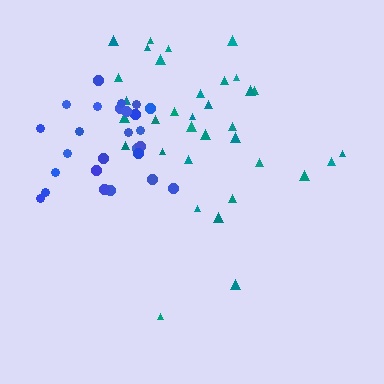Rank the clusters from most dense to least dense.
blue, teal.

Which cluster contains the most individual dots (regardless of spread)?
Teal (35).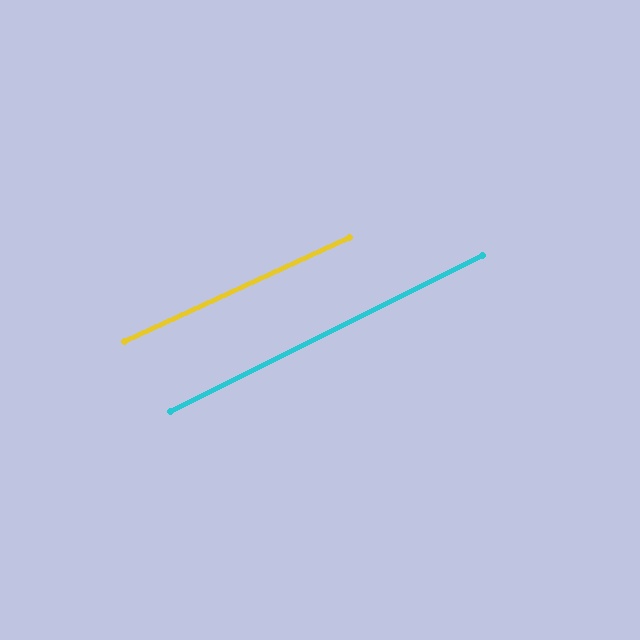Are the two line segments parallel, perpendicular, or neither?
Parallel — their directions differ by only 1.5°.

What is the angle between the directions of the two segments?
Approximately 2 degrees.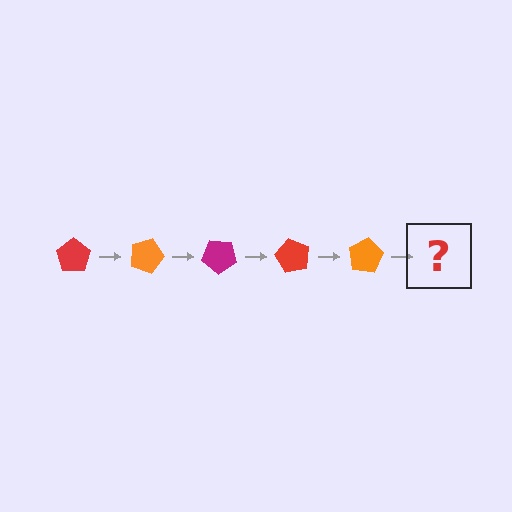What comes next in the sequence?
The next element should be a magenta pentagon, rotated 100 degrees from the start.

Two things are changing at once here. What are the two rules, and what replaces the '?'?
The two rules are that it rotates 20 degrees each step and the color cycles through red, orange, and magenta. The '?' should be a magenta pentagon, rotated 100 degrees from the start.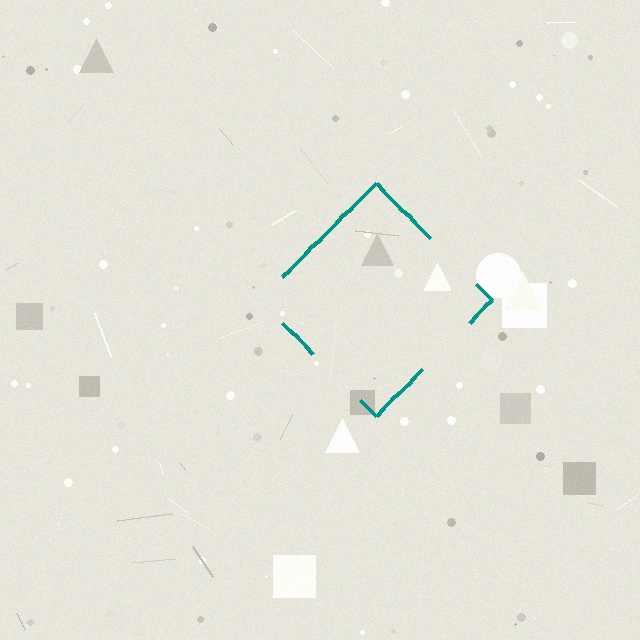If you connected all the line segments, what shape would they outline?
They would outline a diamond.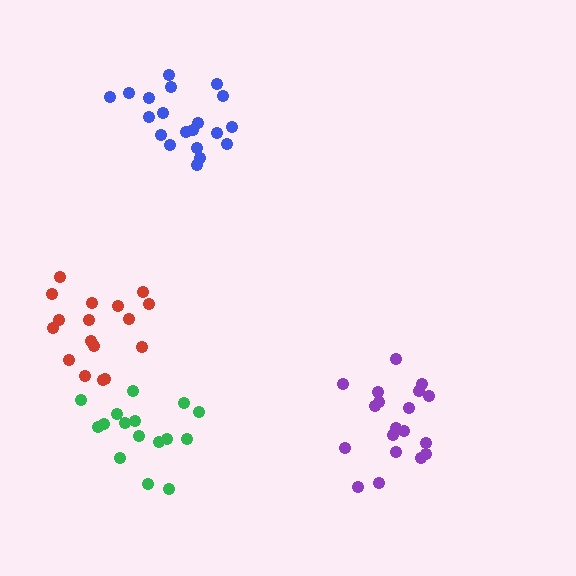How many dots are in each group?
Group 1: 19 dots, Group 2: 16 dots, Group 3: 20 dots, Group 4: 17 dots (72 total).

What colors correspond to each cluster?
The clusters are colored: purple, green, blue, red.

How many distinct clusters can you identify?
There are 4 distinct clusters.